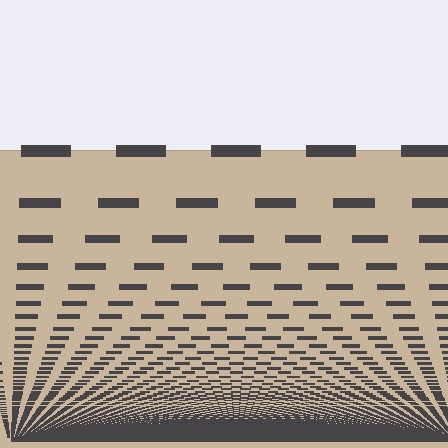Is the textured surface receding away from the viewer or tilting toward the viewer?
The surface appears to tilt toward the viewer. Texture elements get larger and sparser toward the top.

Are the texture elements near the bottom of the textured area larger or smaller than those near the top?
Smaller. The gradient is inverted — elements near the bottom are smaller and denser.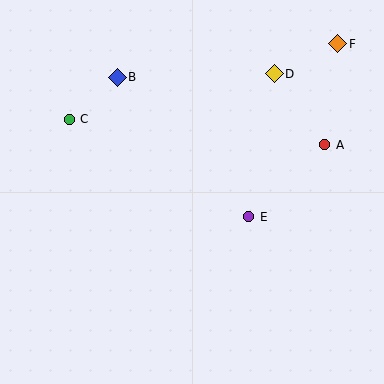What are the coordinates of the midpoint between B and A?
The midpoint between B and A is at (221, 111).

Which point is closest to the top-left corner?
Point C is closest to the top-left corner.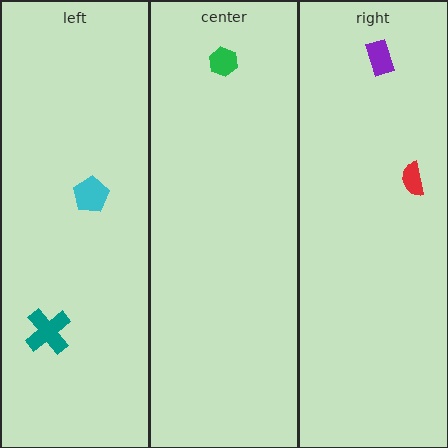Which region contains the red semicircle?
The right region.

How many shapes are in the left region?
2.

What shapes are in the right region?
The purple rectangle, the red semicircle.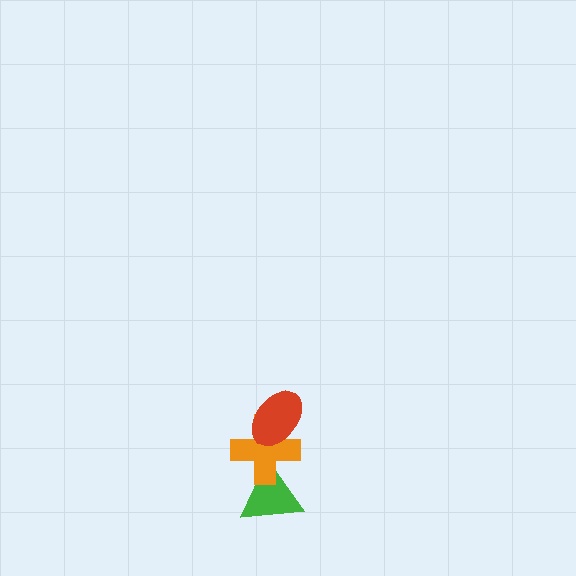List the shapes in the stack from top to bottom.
From top to bottom: the red ellipse, the orange cross, the green triangle.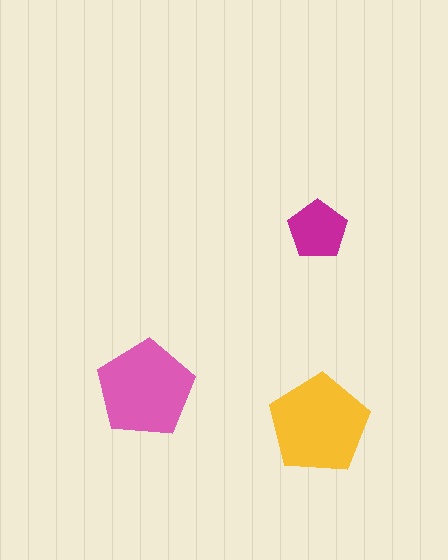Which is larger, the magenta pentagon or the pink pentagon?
The pink one.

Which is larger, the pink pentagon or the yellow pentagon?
The yellow one.